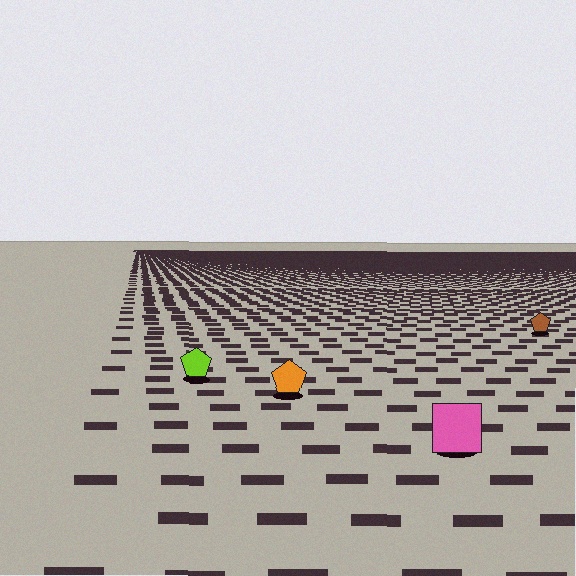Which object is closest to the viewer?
The pink square is closest. The texture marks near it are larger and more spread out.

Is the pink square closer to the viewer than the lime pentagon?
Yes. The pink square is closer — you can tell from the texture gradient: the ground texture is coarser near it.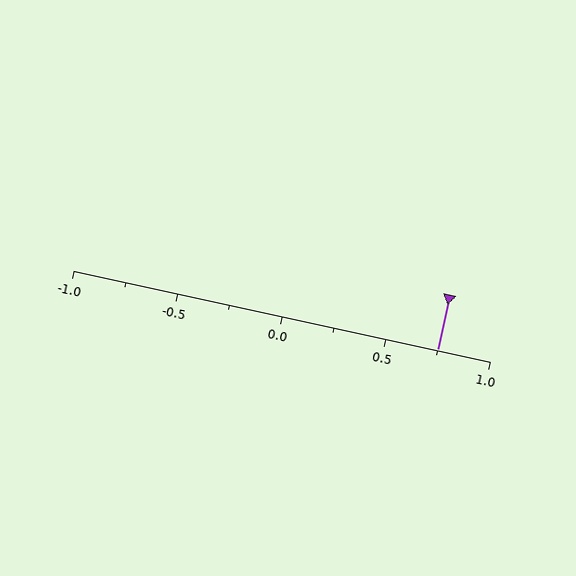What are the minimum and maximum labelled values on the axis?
The axis runs from -1.0 to 1.0.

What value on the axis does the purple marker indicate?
The marker indicates approximately 0.75.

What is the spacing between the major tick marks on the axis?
The major ticks are spaced 0.5 apart.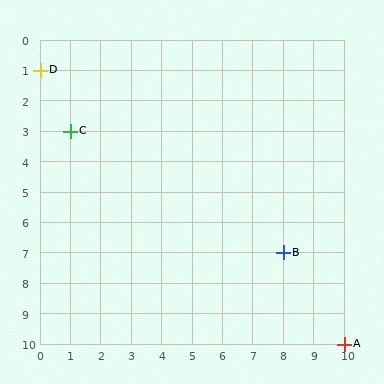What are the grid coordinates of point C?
Point C is at grid coordinates (1, 3).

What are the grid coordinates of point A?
Point A is at grid coordinates (10, 10).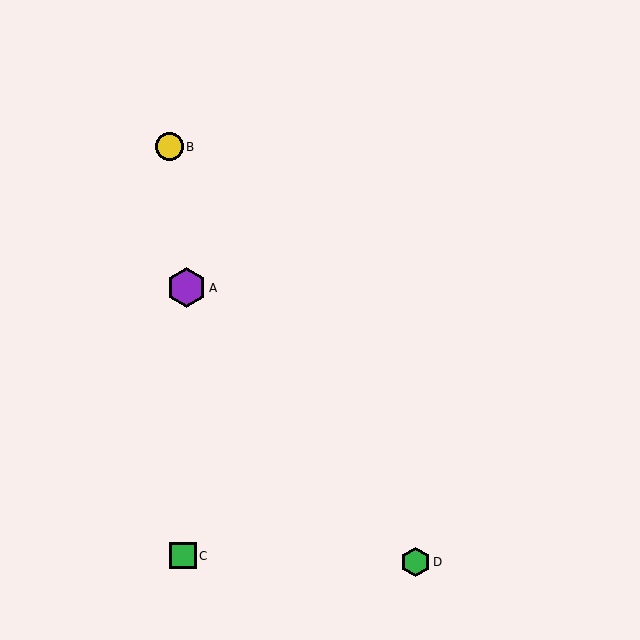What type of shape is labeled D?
Shape D is a green hexagon.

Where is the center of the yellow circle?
The center of the yellow circle is at (169, 147).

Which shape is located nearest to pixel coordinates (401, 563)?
The green hexagon (labeled D) at (415, 562) is nearest to that location.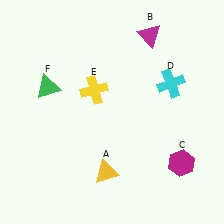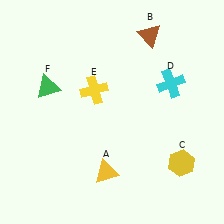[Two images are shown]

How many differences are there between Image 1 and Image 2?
There are 2 differences between the two images.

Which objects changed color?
B changed from magenta to brown. C changed from magenta to yellow.